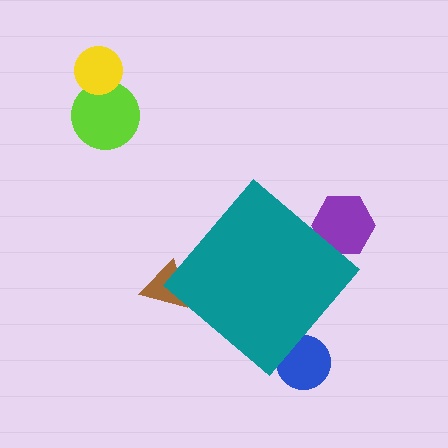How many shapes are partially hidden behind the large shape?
3 shapes are partially hidden.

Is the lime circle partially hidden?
No, the lime circle is fully visible.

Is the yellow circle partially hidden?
No, the yellow circle is fully visible.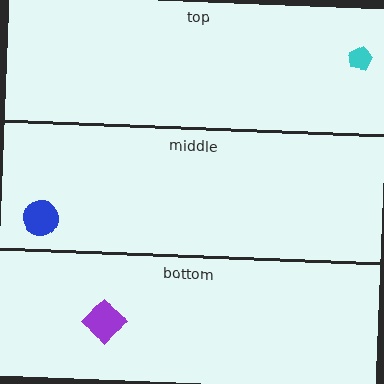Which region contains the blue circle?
The middle region.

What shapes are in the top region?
The cyan pentagon.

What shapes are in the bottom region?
The purple diamond.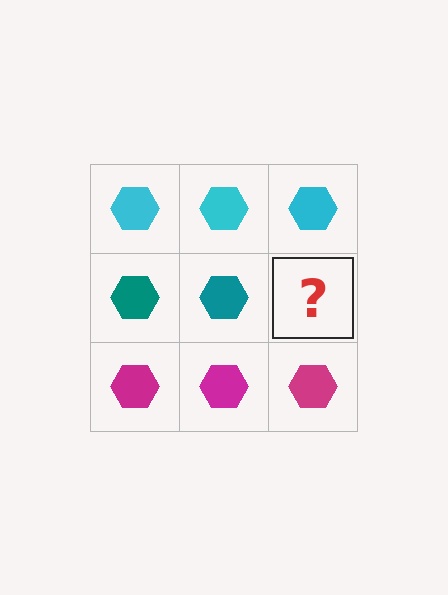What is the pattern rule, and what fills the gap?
The rule is that each row has a consistent color. The gap should be filled with a teal hexagon.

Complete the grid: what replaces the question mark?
The question mark should be replaced with a teal hexagon.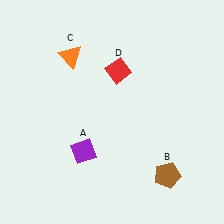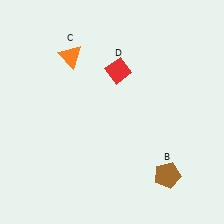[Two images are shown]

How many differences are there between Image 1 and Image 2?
There is 1 difference between the two images.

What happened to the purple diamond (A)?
The purple diamond (A) was removed in Image 2. It was in the bottom-left area of Image 1.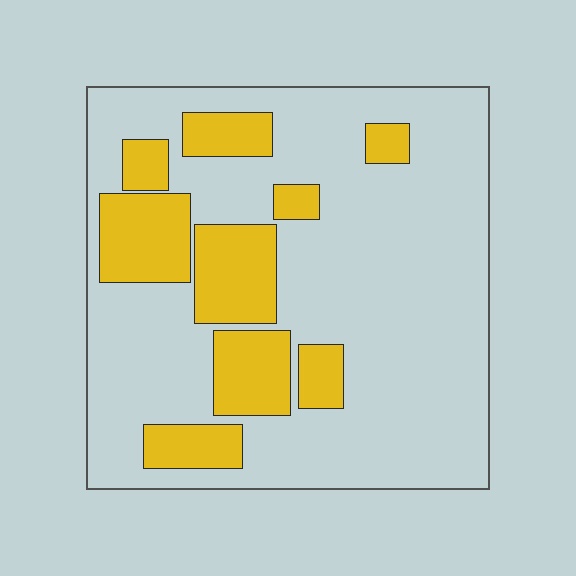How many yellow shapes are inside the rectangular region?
9.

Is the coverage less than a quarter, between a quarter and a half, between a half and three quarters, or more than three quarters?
Between a quarter and a half.